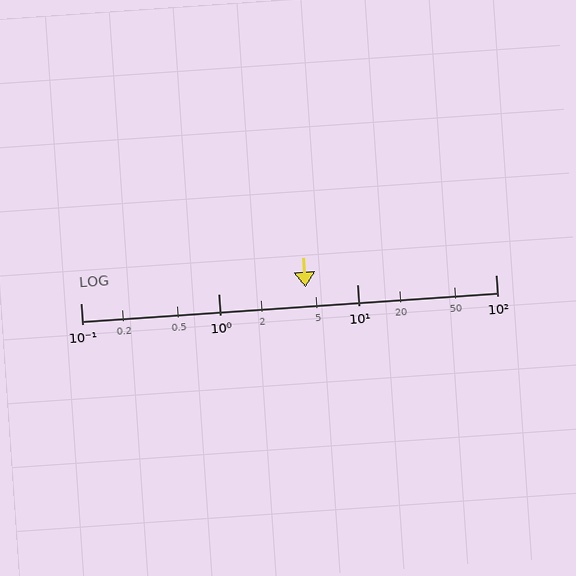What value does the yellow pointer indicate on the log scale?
The pointer indicates approximately 4.2.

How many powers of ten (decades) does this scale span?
The scale spans 3 decades, from 0.1 to 100.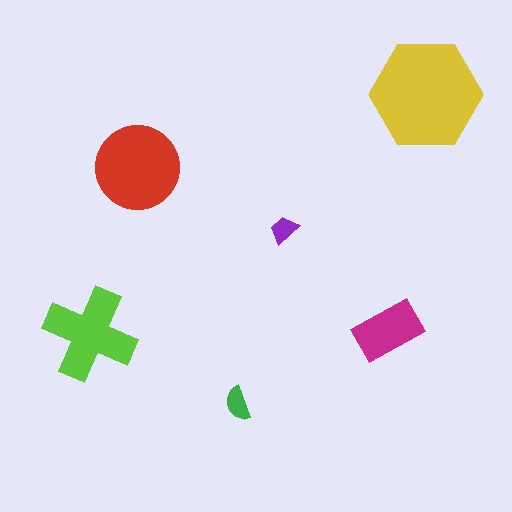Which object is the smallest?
The purple trapezoid.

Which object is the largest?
The yellow hexagon.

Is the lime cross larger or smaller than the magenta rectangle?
Larger.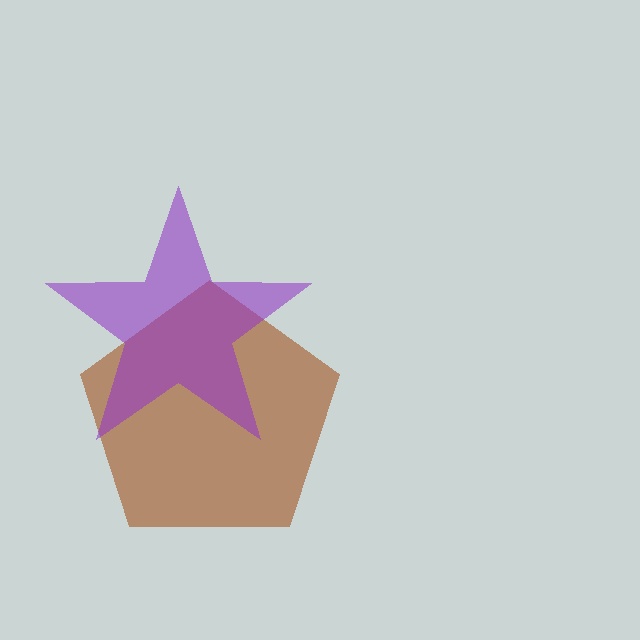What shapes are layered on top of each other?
The layered shapes are: a brown pentagon, a purple star.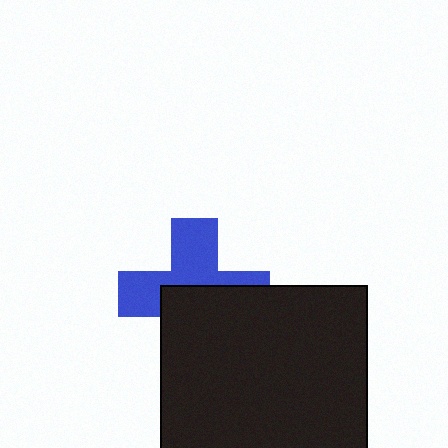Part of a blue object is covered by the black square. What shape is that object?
It is a cross.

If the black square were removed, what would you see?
You would see the complete blue cross.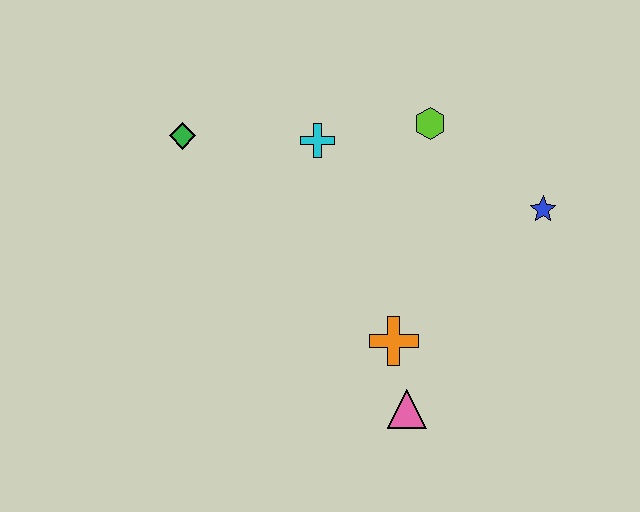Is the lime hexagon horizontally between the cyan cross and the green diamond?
No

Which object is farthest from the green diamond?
The blue star is farthest from the green diamond.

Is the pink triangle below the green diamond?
Yes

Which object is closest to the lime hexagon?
The cyan cross is closest to the lime hexagon.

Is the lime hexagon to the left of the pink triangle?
No